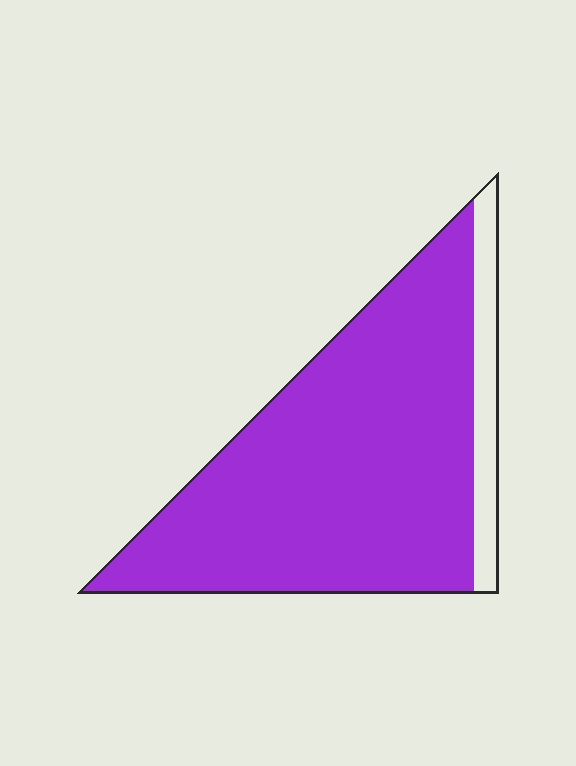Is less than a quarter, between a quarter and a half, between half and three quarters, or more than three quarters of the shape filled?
More than three quarters.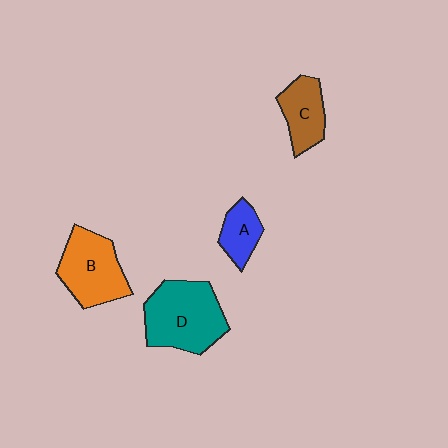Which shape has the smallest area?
Shape A (blue).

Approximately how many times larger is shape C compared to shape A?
Approximately 1.3 times.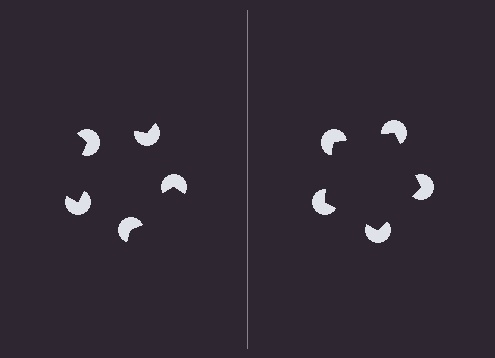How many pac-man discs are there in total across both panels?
10 — 5 on each side.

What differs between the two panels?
The pac-man discs are positioned identically on both sides; only the wedge orientations differ. On the right they align to a pentagon; on the left they are misaligned.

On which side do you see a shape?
An illusory pentagon appears on the right side. On the left side the wedge cuts are rotated, so no coherent shape forms.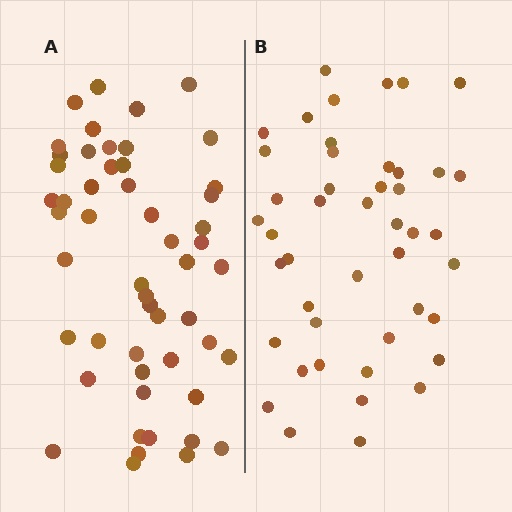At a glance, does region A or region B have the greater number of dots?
Region A (the left region) has more dots.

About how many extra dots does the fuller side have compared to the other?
Region A has roughly 8 or so more dots than region B.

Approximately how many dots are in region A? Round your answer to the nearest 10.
About 50 dots. (The exact count is 52, which rounds to 50.)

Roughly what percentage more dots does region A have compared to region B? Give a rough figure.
About 15% more.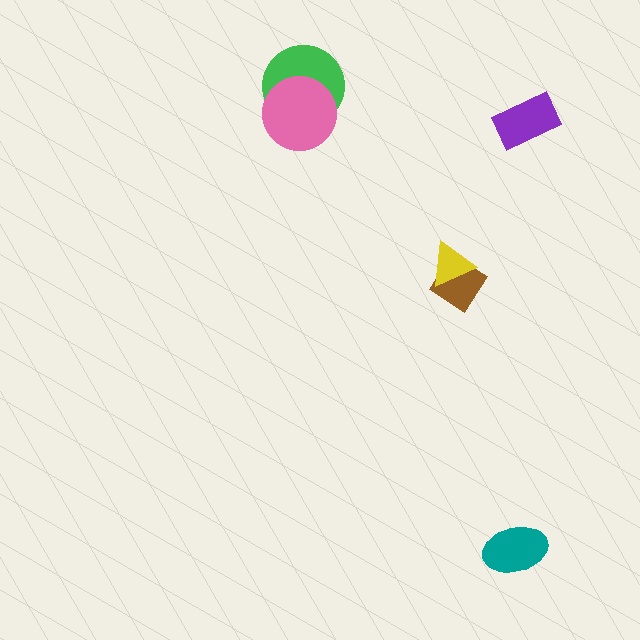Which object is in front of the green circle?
The pink circle is in front of the green circle.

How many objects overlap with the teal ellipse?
0 objects overlap with the teal ellipse.